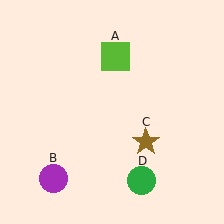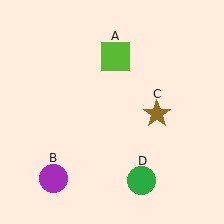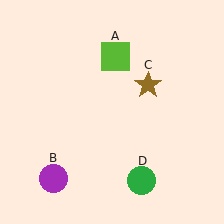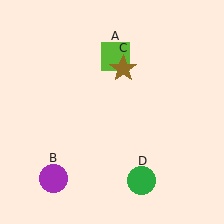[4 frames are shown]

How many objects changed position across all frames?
1 object changed position: brown star (object C).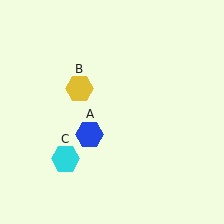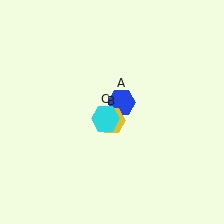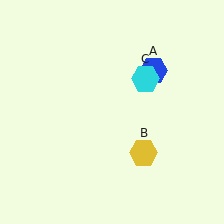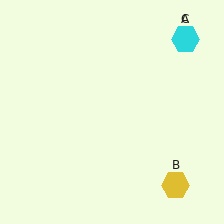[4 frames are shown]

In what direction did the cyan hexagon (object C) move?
The cyan hexagon (object C) moved up and to the right.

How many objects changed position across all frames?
3 objects changed position: blue hexagon (object A), yellow hexagon (object B), cyan hexagon (object C).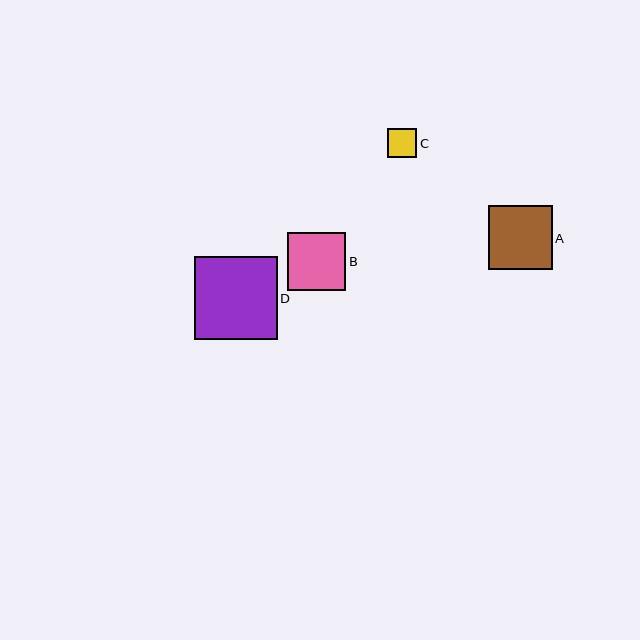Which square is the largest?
Square D is the largest with a size of approximately 83 pixels.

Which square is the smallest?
Square C is the smallest with a size of approximately 30 pixels.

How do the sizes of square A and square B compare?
Square A and square B are approximately the same size.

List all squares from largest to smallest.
From largest to smallest: D, A, B, C.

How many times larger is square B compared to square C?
Square B is approximately 2.0 times the size of square C.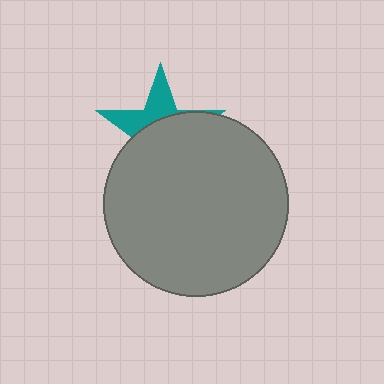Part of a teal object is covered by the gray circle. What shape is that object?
It is a star.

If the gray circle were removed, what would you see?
You would see the complete teal star.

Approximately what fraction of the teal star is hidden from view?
Roughly 64% of the teal star is hidden behind the gray circle.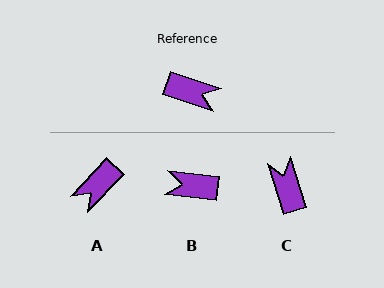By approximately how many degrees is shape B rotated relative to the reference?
Approximately 169 degrees clockwise.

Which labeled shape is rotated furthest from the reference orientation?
B, about 169 degrees away.